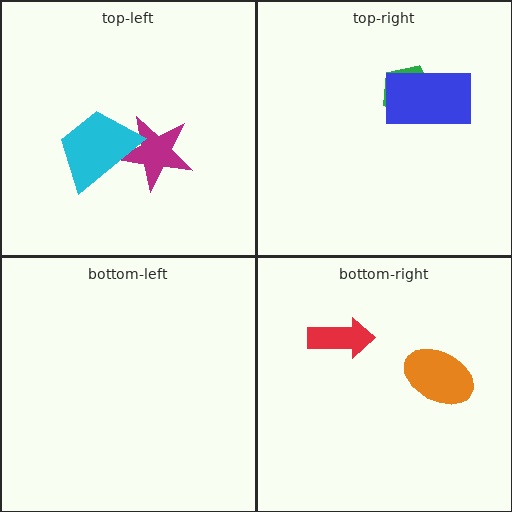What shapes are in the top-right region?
The green pentagon, the blue rectangle.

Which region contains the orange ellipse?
The bottom-right region.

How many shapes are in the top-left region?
2.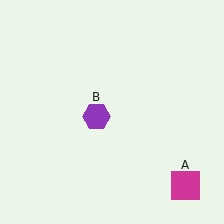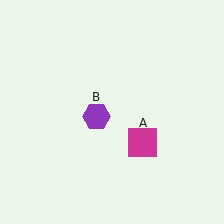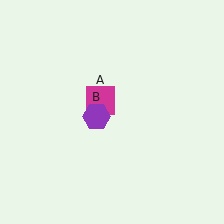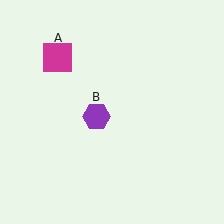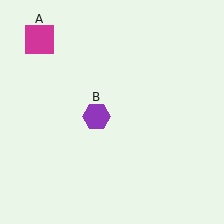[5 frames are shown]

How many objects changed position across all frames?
1 object changed position: magenta square (object A).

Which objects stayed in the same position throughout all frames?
Purple hexagon (object B) remained stationary.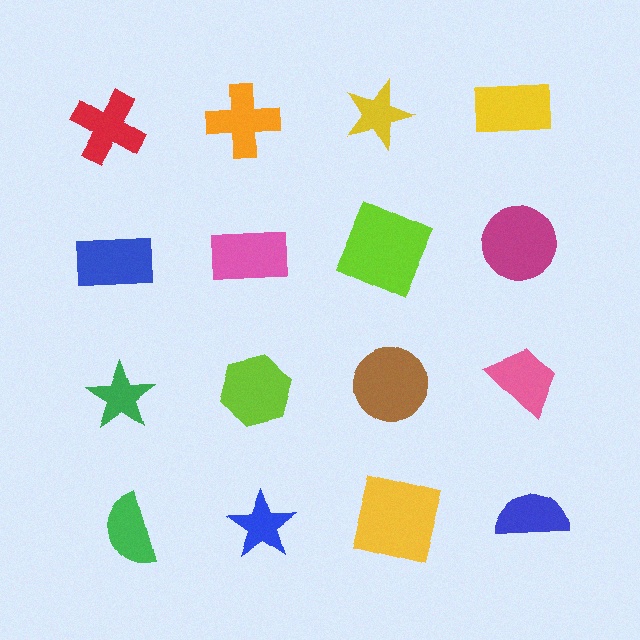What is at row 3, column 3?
A brown circle.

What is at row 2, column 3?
A lime square.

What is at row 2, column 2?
A pink rectangle.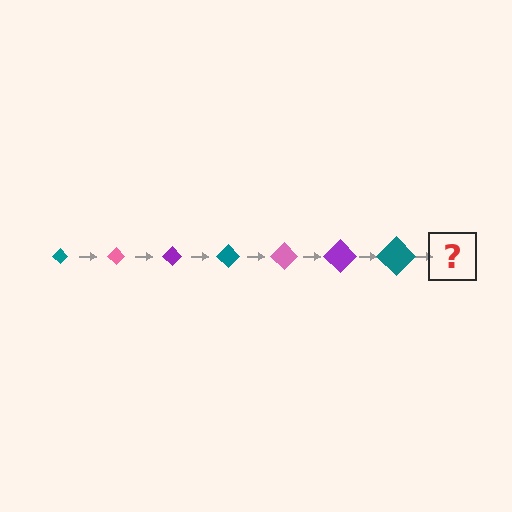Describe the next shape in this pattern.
It should be a pink diamond, larger than the previous one.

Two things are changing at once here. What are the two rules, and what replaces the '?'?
The two rules are that the diamond grows larger each step and the color cycles through teal, pink, and purple. The '?' should be a pink diamond, larger than the previous one.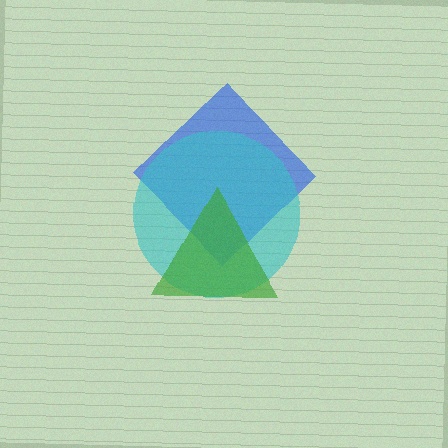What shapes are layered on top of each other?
The layered shapes are: a blue diamond, a cyan circle, a green triangle.